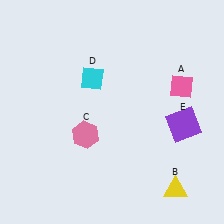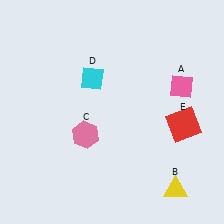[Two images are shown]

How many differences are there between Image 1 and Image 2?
There is 1 difference between the two images.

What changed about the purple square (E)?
In Image 1, E is purple. In Image 2, it changed to red.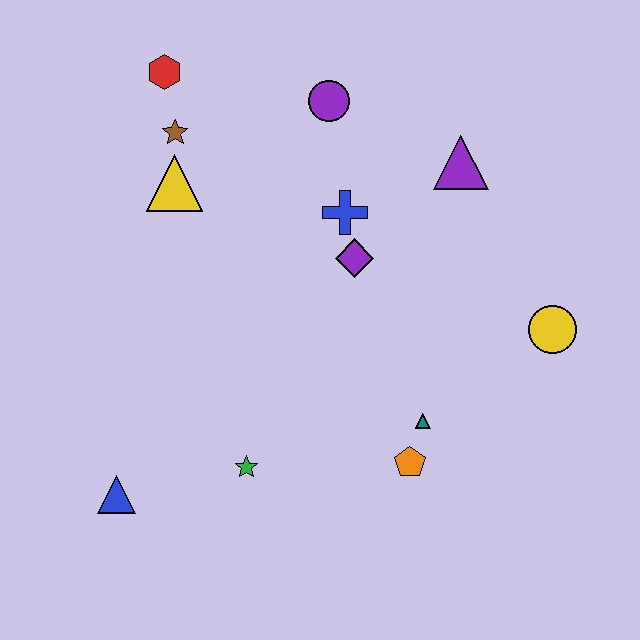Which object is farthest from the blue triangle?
The purple triangle is farthest from the blue triangle.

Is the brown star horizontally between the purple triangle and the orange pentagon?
No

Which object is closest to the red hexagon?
The brown star is closest to the red hexagon.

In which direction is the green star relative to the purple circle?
The green star is below the purple circle.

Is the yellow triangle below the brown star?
Yes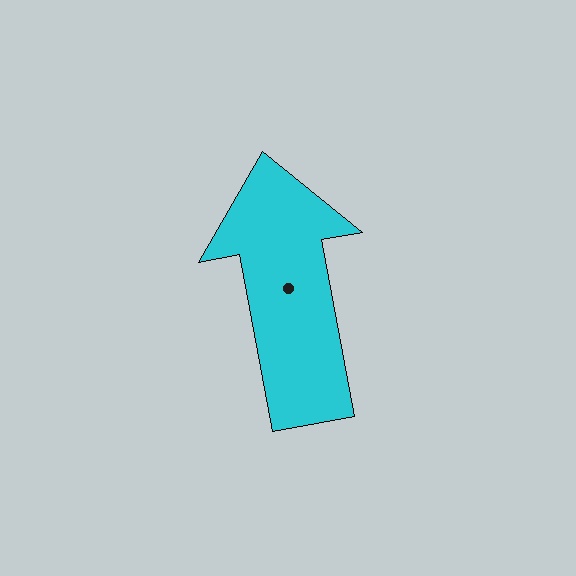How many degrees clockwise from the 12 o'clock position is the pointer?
Approximately 350 degrees.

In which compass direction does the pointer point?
North.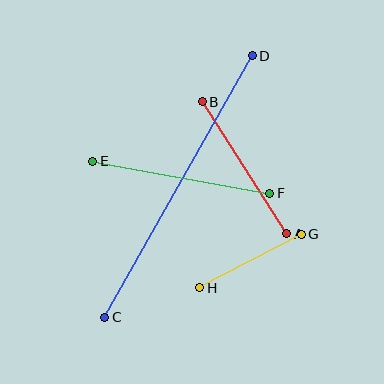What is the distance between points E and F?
The distance is approximately 180 pixels.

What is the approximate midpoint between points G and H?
The midpoint is at approximately (250, 261) pixels.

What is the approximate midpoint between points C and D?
The midpoint is at approximately (178, 186) pixels.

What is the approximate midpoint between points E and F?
The midpoint is at approximately (181, 177) pixels.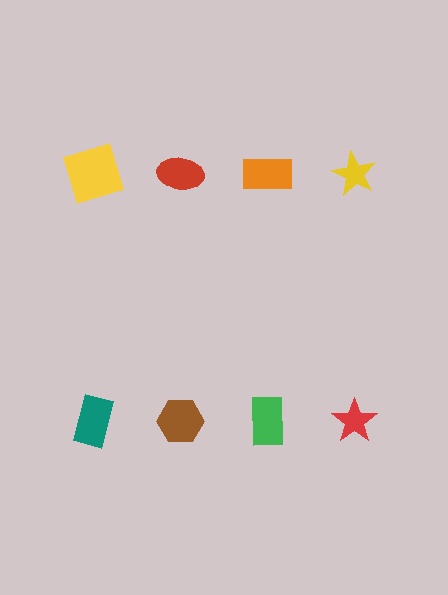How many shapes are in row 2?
4 shapes.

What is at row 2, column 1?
A teal rectangle.